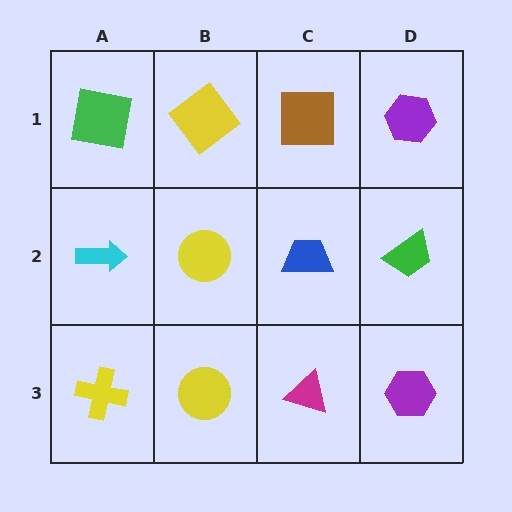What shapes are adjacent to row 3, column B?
A yellow circle (row 2, column B), a yellow cross (row 3, column A), a magenta triangle (row 3, column C).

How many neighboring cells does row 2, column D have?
3.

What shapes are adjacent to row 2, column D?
A purple hexagon (row 1, column D), a purple hexagon (row 3, column D), a blue trapezoid (row 2, column C).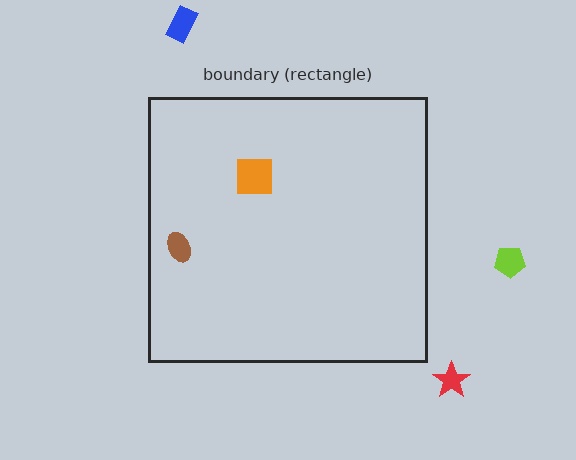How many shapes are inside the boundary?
2 inside, 3 outside.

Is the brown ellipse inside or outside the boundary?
Inside.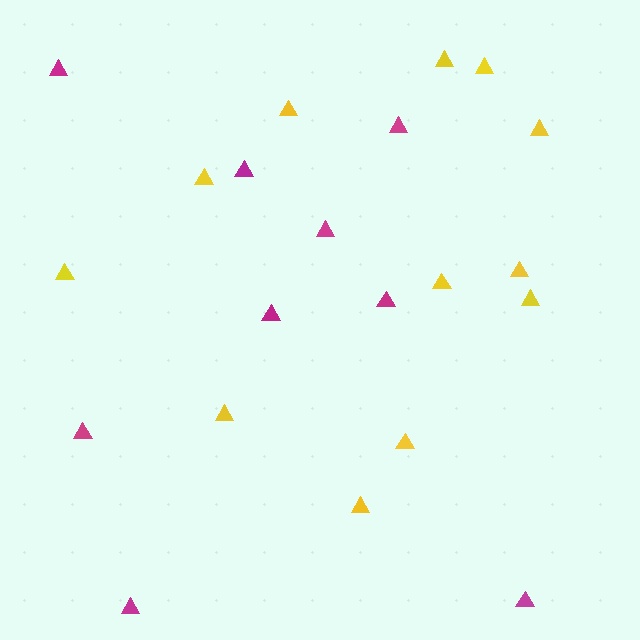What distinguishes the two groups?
There are 2 groups: one group of magenta triangles (9) and one group of yellow triangles (12).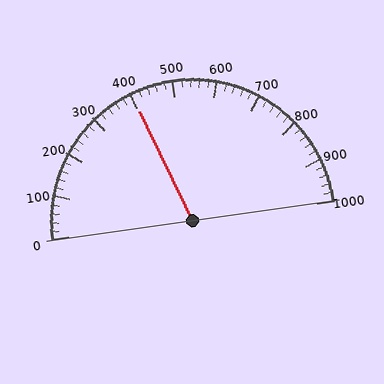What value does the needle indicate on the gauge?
The needle indicates approximately 400.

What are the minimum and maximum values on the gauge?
The gauge ranges from 0 to 1000.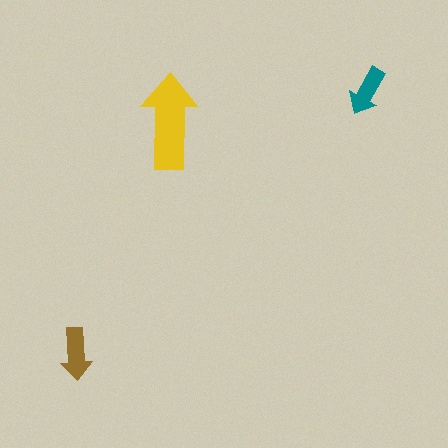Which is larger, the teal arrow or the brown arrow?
The brown one.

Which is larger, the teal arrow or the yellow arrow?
The yellow one.